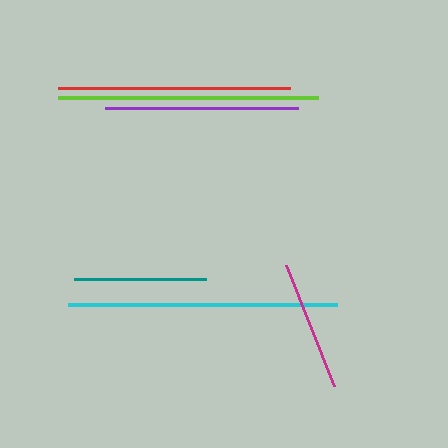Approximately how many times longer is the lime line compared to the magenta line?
The lime line is approximately 2.0 times the length of the magenta line.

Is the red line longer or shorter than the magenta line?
The red line is longer than the magenta line.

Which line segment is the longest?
The cyan line is the longest at approximately 269 pixels.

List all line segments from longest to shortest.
From longest to shortest: cyan, lime, red, purple, teal, magenta.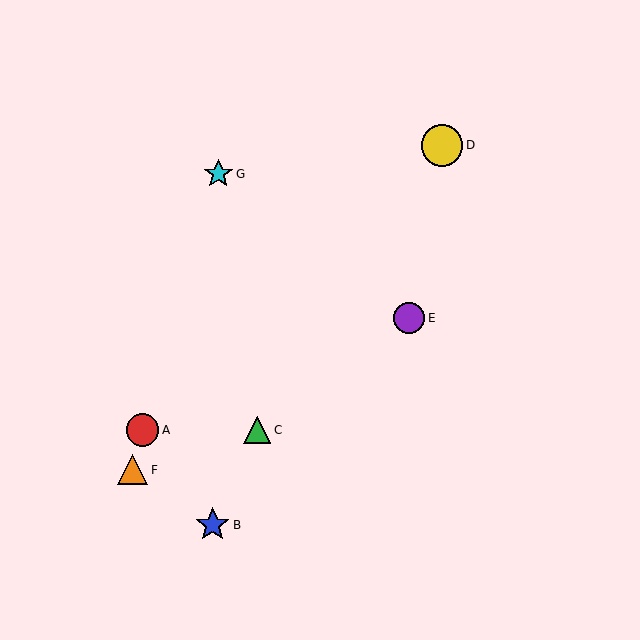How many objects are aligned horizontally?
2 objects (A, C) are aligned horizontally.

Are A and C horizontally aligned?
Yes, both are at y≈430.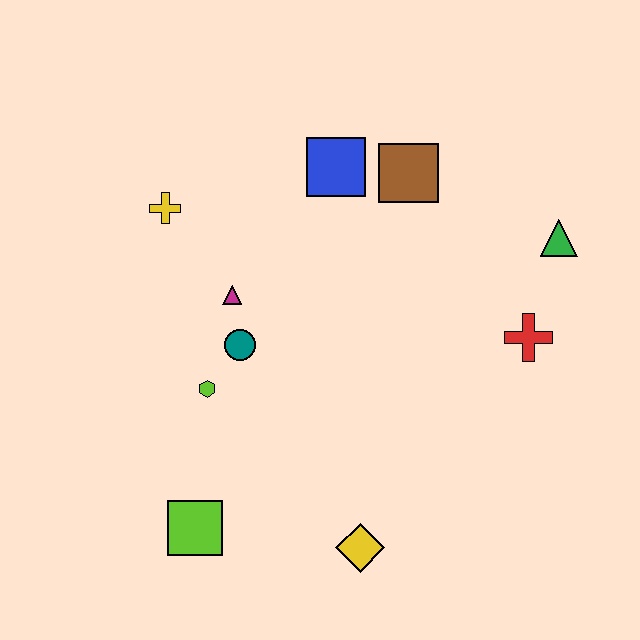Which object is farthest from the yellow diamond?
The yellow cross is farthest from the yellow diamond.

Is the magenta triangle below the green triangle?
Yes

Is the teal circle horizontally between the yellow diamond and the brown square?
No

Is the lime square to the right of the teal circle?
No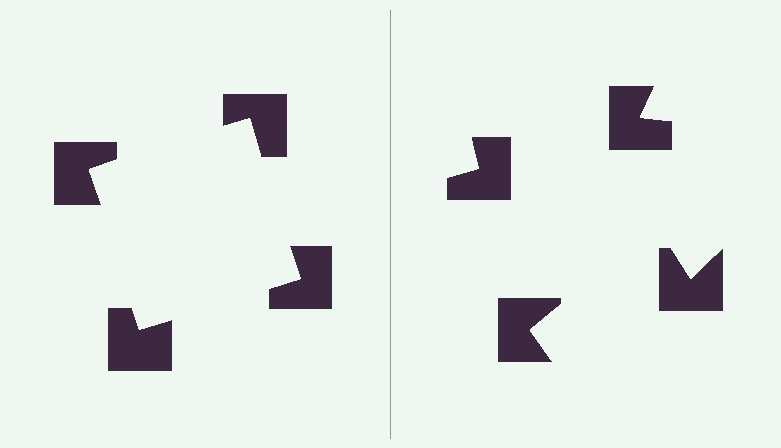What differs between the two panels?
The notched squares are positioned identically on both sides; only the wedge orientations differ. On the left they align to a square; on the right they are misaligned.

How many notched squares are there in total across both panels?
8 — 4 on each side.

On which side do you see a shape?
An illusory square appears on the left side. On the right side the wedge cuts are rotated, so no coherent shape forms.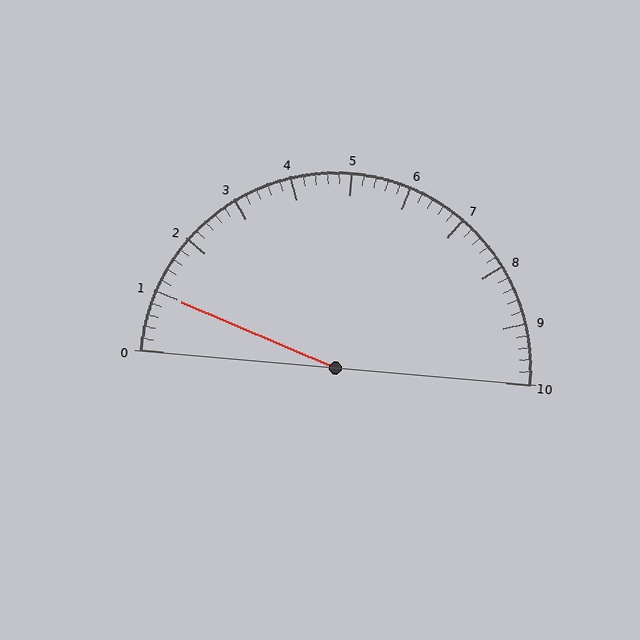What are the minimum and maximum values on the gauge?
The gauge ranges from 0 to 10.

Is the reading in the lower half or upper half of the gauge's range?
The reading is in the lower half of the range (0 to 10).